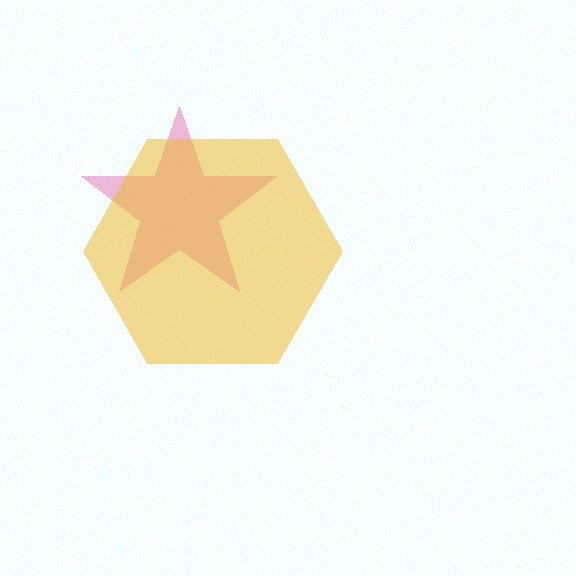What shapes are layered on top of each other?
The layered shapes are: a pink star, a yellow hexagon.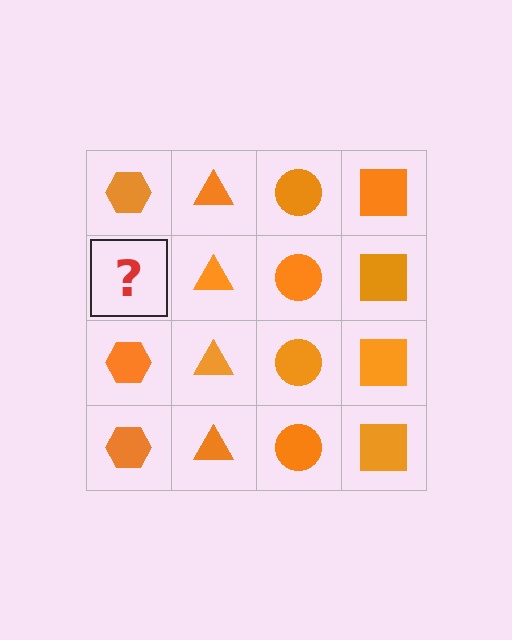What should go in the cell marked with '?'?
The missing cell should contain an orange hexagon.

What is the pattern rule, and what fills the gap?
The rule is that each column has a consistent shape. The gap should be filled with an orange hexagon.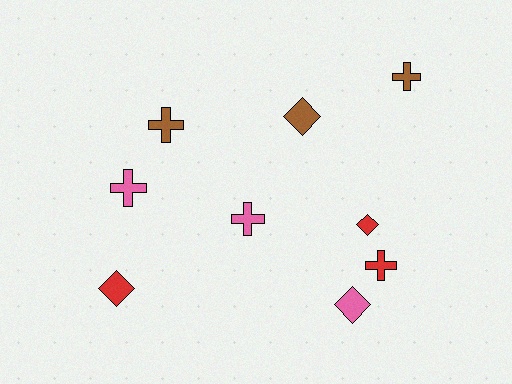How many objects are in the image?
There are 9 objects.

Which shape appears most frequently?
Cross, with 5 objects.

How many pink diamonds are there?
There is 1 pink diamond.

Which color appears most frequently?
Red, with 3 objects.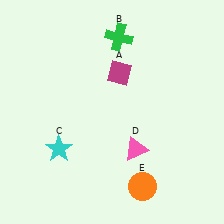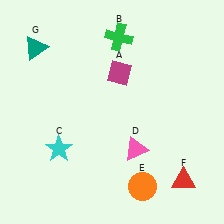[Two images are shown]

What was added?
A red triangle (F), a teal triangle (G) were added in Image 2.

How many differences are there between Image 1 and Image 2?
There are 2 differences between the two images.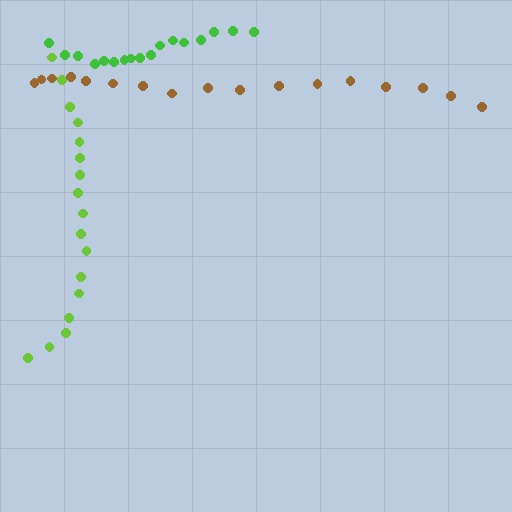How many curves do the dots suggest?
There are 3 distinct paths.